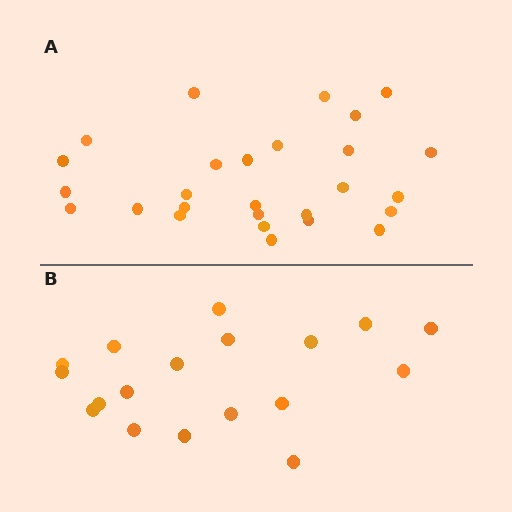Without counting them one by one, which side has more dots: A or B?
Region A (the top region) has more dots.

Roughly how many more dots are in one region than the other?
Region A has roughly 8 or so more dots than region B.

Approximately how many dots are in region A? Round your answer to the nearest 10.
About 30 dots. (The exact count is 27, which rounds to 30.)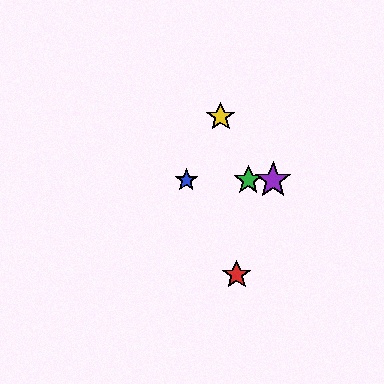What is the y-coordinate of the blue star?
The blue star is at y≈180.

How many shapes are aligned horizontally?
3 shapes (the blue star, the green star, the purple star) are aligned horizontally.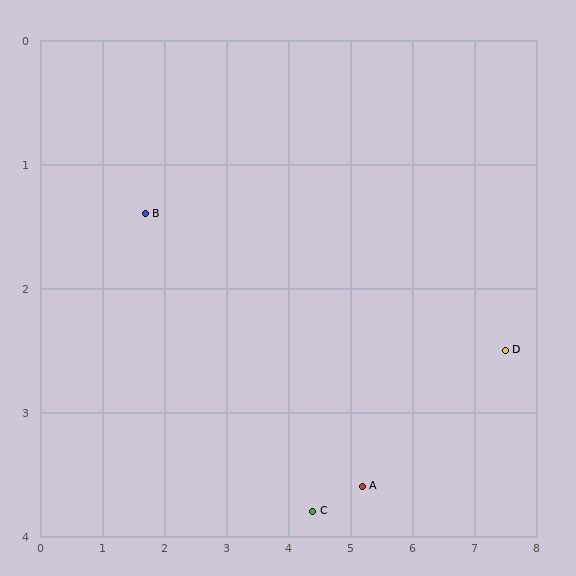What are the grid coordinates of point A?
Point A is at approximately (5.2, 3.6).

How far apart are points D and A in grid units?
Points D and A are about 2.5 grid units apart.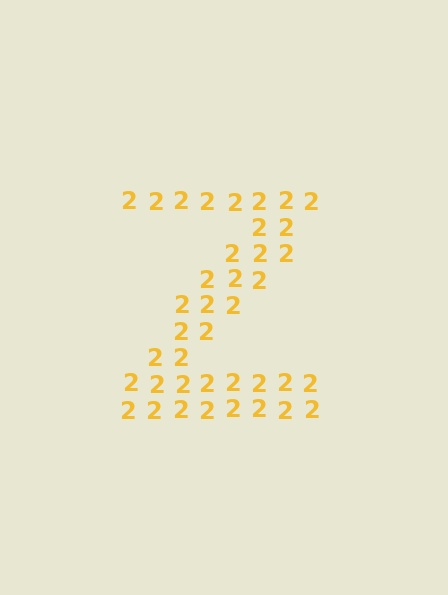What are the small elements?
The small elements are digit 2's.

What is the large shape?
The large shape is the letter Z.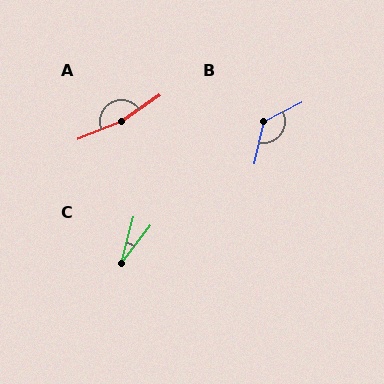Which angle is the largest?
A, at approximately 167 degrees.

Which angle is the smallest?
C, at approximately 22 degrees.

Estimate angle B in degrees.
Approximately 130 degrees.